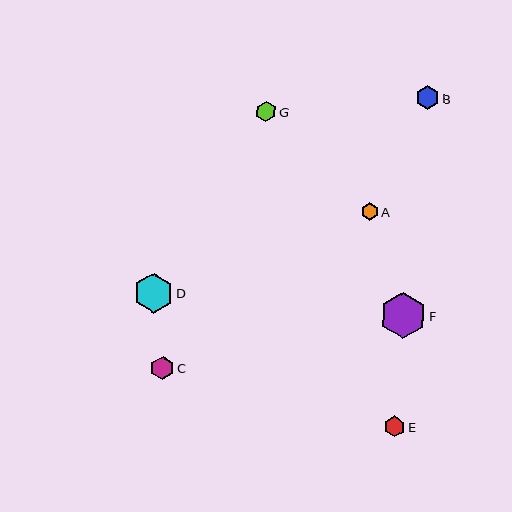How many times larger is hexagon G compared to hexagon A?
Hexagon G is approximately 1.2 times the size of hexagon A.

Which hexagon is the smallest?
Hexagon A is the smallest with a size of approximately 17 pixels.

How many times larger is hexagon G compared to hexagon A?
Hexagon G is approximately 1.2 times the size of hexagon A.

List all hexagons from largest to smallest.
From largest to smallest: F, D, B, C, G, E, A.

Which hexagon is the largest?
Hexagon F is the largest with a size of approximately 46 pixels.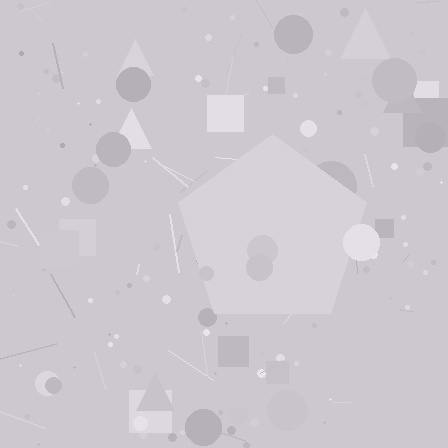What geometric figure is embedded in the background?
A pentagon is embedded in the background.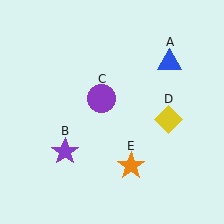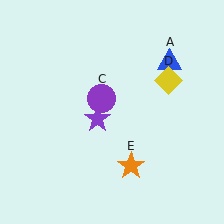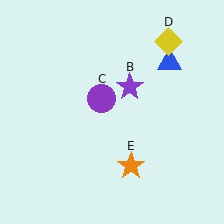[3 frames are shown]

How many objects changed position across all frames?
2 objects changed position: purple star (object B), yellow diamond (object D).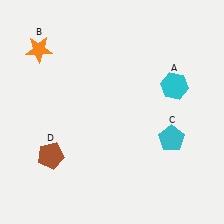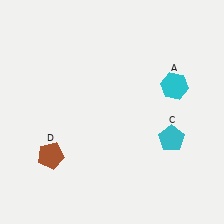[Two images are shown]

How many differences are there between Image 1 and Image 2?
There is 1 difference between the two images.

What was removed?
The orange star (B) was removed in Image 2.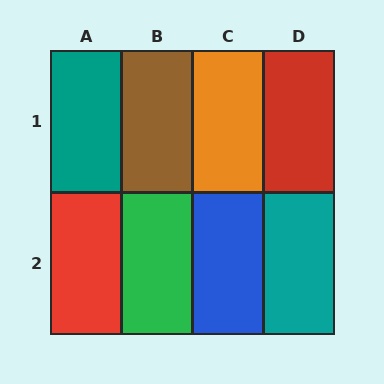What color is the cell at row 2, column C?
Blue.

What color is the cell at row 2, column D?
Teal.